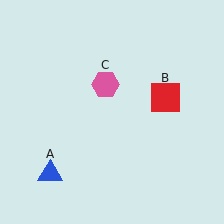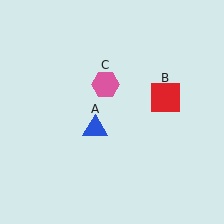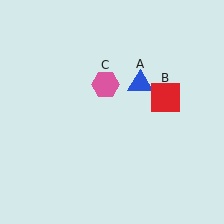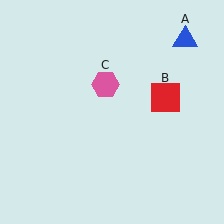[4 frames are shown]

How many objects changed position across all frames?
1 object changed position: blue triangle (object A).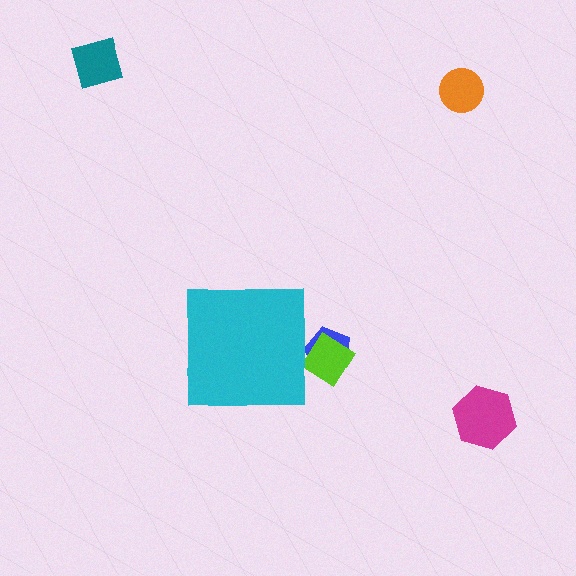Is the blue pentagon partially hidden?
Yes, the blue pentagon is partially hidden behind the cyan square.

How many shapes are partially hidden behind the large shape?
2 shapes are partially hidden.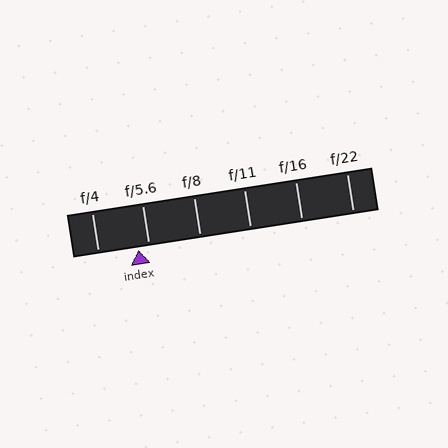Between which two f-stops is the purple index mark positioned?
The index mark is between f/4 and f/5.6.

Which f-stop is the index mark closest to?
The index mark is closest to f/5.6.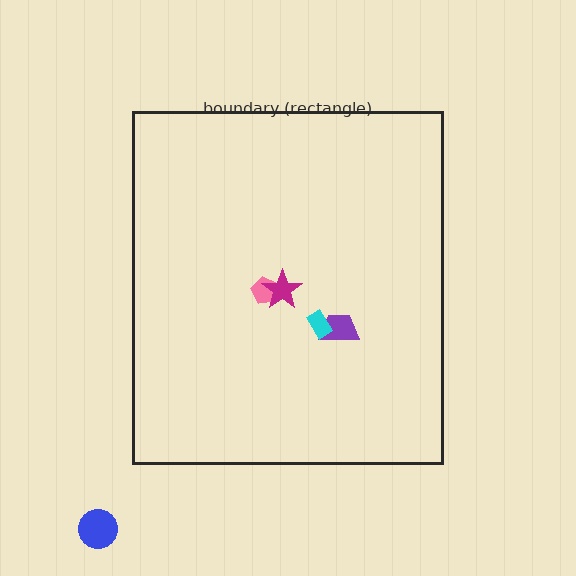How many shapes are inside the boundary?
4 inside, 1 outside.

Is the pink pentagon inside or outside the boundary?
Inside.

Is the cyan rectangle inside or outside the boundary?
Inside.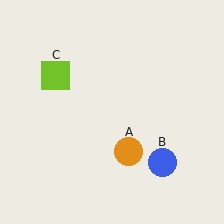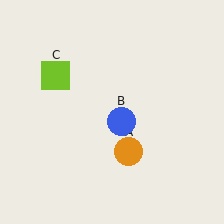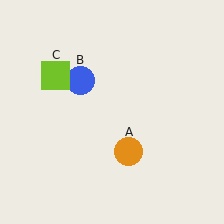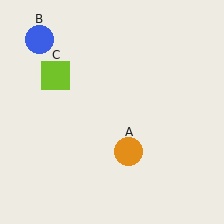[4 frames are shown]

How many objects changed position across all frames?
1 object changed position: blue circle (object B).